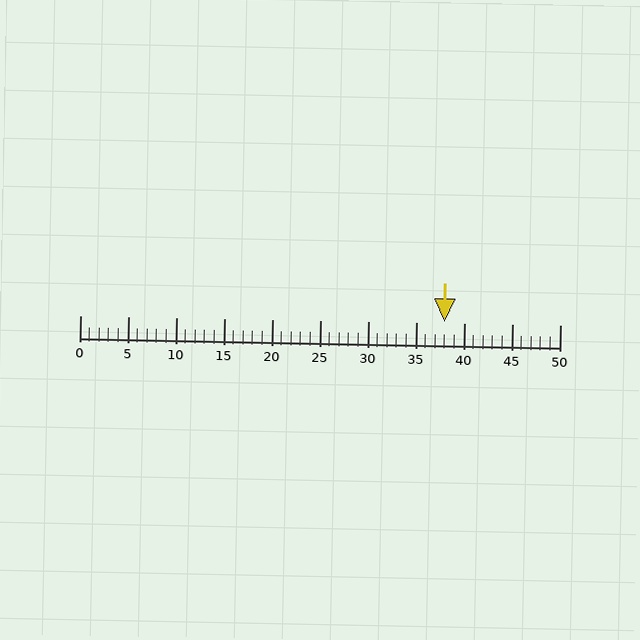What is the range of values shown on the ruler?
The ruler shows values from 0 to 50.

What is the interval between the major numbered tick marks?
The major tick marks are spaced 5 units apart.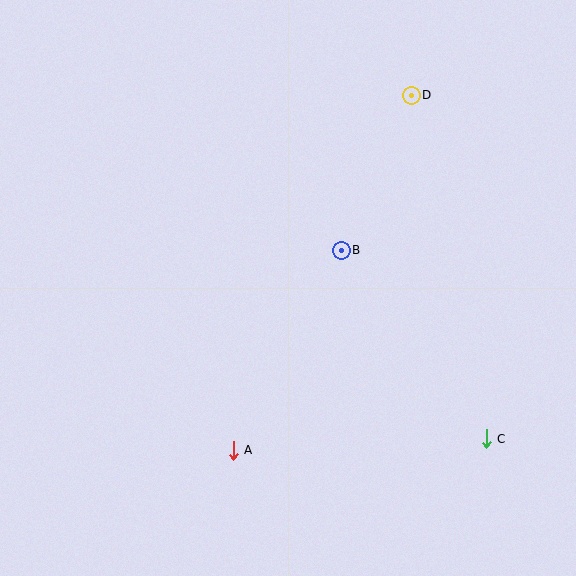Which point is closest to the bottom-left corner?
Point A is closest to the bottom-left corner.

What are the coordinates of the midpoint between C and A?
The midpoint between C and A is at (360, 444).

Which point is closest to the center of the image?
Point B at (341, 250) is closest to the center.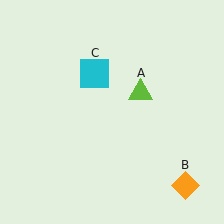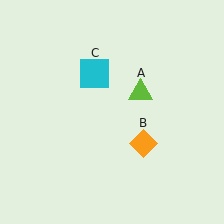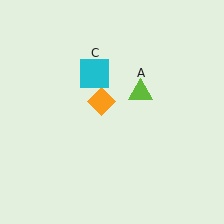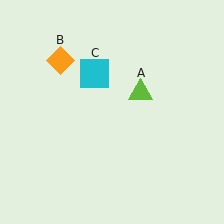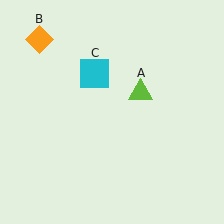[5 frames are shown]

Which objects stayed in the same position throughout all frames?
Lime triangle (object A) and cyan square (object C) remained stationary.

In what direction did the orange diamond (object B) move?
The orange diamond (object B) moved up and to the left.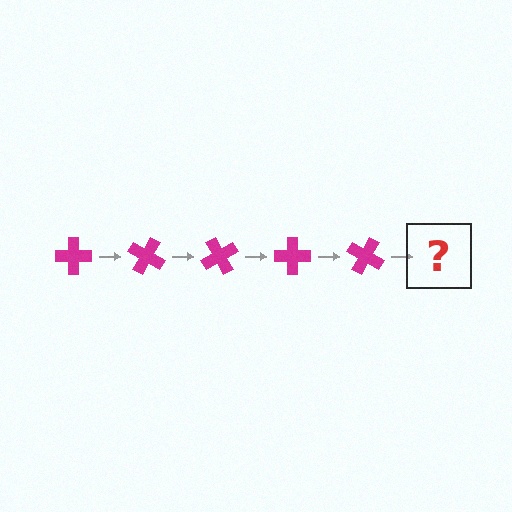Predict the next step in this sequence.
The next step is a magenta cross rotated 150 degrees.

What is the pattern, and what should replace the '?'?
The pattern is that the cross rotates 30 degrees each step. The '?' should be a magenta cross rotated 150 degrees.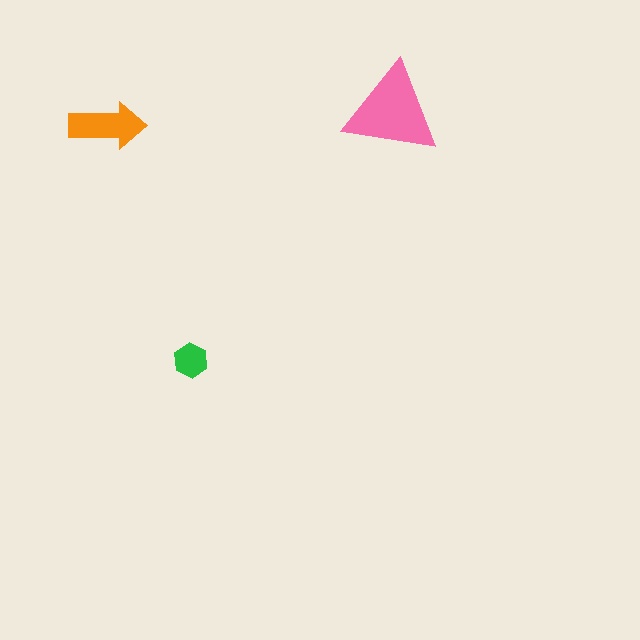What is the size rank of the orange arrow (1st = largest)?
2nd.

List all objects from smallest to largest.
The green hexagon, the orange arrow, the pink triangle.